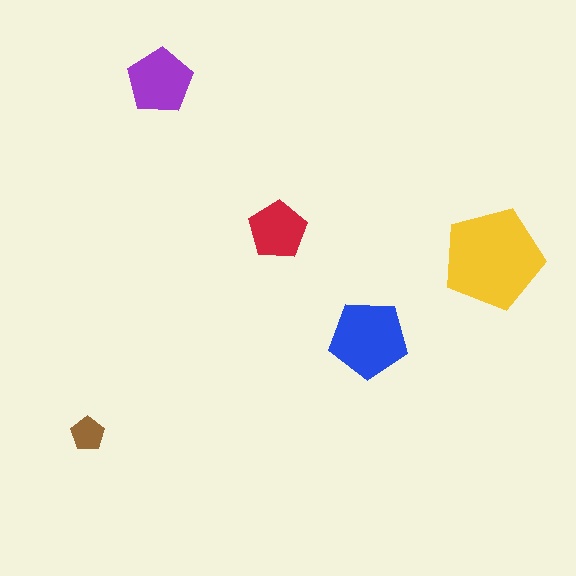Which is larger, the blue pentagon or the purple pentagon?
The blue one.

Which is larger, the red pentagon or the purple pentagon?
The purple one.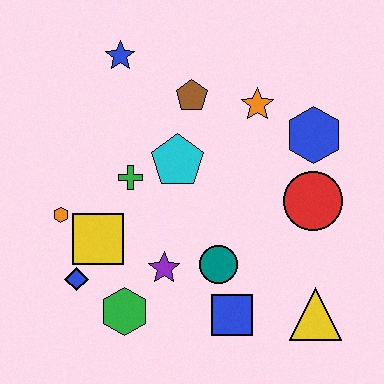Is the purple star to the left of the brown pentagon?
Yes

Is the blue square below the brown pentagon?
Yes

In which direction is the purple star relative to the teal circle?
The purple star is to the left of the teal circle.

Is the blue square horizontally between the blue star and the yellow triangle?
Yes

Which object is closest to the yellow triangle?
The blue square is closest to the yellow triangle.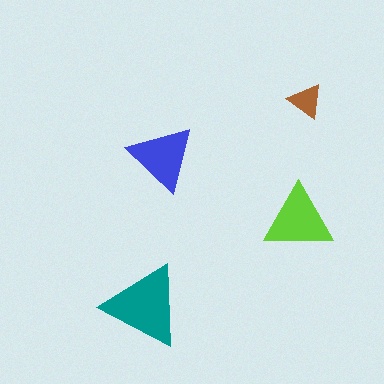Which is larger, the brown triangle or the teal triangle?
The teal one.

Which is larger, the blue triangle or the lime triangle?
The lime one.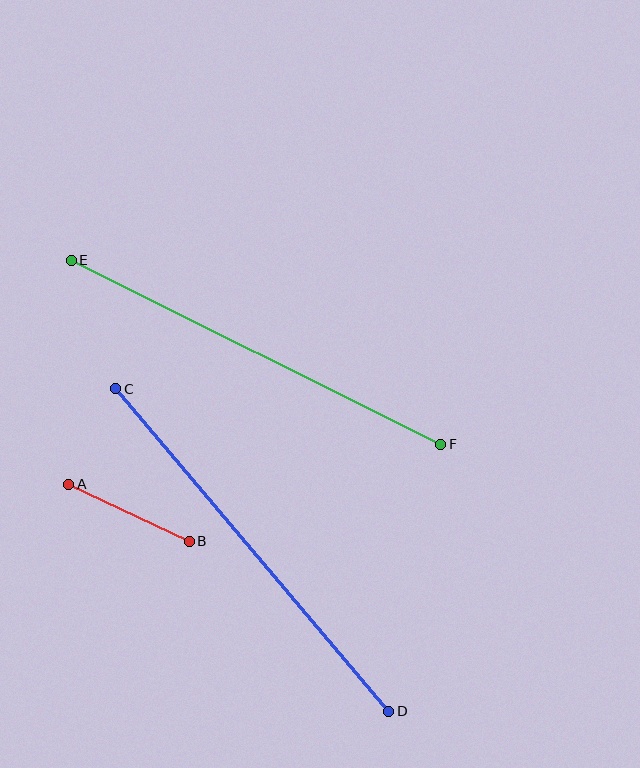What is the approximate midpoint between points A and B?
The midpoint is at approximately (129, 513) pixels.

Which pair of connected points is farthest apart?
Points C and D are farthest apart.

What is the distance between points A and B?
The distance is approximately 133 pixels.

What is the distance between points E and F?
The distance is approximately 413 pixels.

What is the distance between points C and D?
The distance is approximately 422 pixels.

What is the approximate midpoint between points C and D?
The midpoint is at approximately (252, 550) pixels.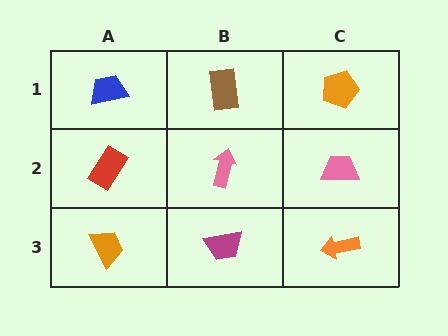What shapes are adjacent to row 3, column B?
A pink arrow (row 2, column B), an orange trapezoid (row 3, column A), an orange arrow (row 3, column C).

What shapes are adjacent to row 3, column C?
A pink trapezoid (row 2, column C), a magenta trapezoid (row 3, column B).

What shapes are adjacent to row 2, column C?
An orange pentagon (row 1, column C), an orange arrow (row 3, column C), a pink arrow (row 2, column B).